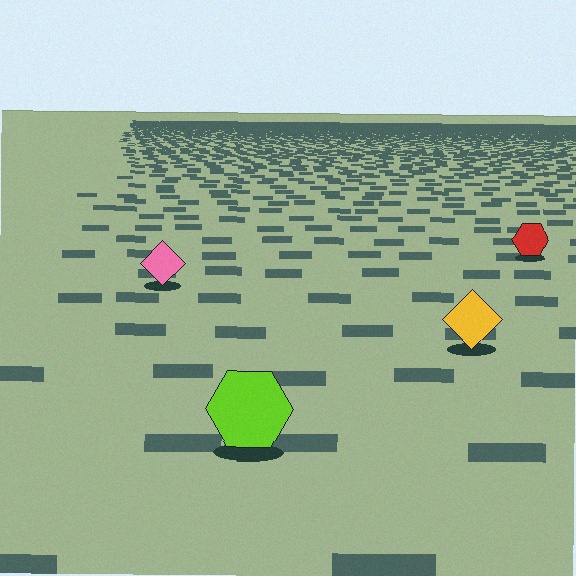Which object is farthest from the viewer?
The red hexagon is farthest from the viewer. It appears smaller and the ground texture around it is denser.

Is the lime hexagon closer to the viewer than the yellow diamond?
Yes. The lime hexagon is closer — you can tell from the texture gradient: the ground texture is coarser near it.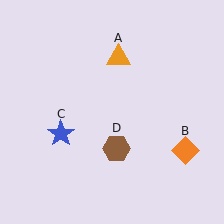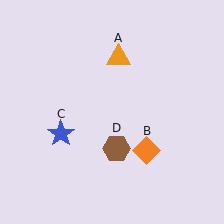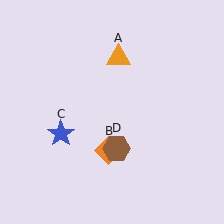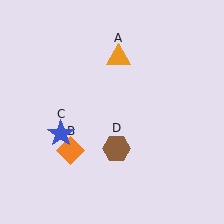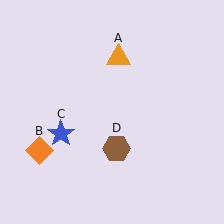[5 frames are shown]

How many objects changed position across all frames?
1 object changed position: orange diamond (object B).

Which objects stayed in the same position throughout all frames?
Orange triangle (object A) and blue star (object C) and brown hexagon (object D) remained stationary.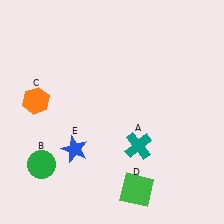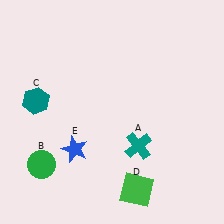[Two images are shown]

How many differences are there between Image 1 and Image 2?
There is 1 difference between the two images.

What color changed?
The hexagon (C) changed from orange in Image 1 to teal in Image 2.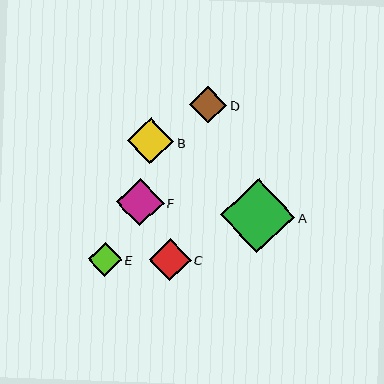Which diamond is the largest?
Diamond A is the largest with a size of approximately 74 pixels.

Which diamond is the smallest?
Diamond E is the smallest with a size of approximately 34 pixels.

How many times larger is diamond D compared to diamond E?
Diamond D is approximately 1.1 times the size of diamond E.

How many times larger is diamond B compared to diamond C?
Diamond B is approximately 1.1 times the size of diamond C.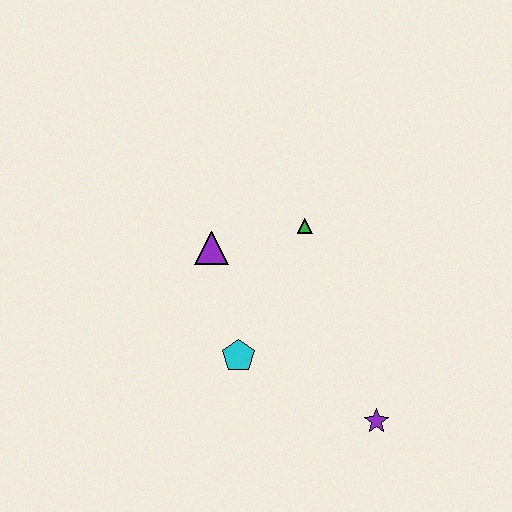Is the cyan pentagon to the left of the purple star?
Yes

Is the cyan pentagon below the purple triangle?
Yes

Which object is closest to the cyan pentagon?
The purple triangle is closest to the cyan pentagon.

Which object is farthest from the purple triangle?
The purple star is farthest from the purple triangle.